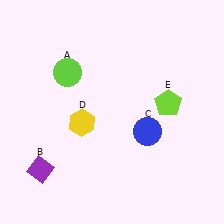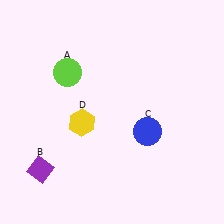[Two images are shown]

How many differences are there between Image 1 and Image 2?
There is 1 difference between the two images.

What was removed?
The lime pentagon (E) was removed in Image 2.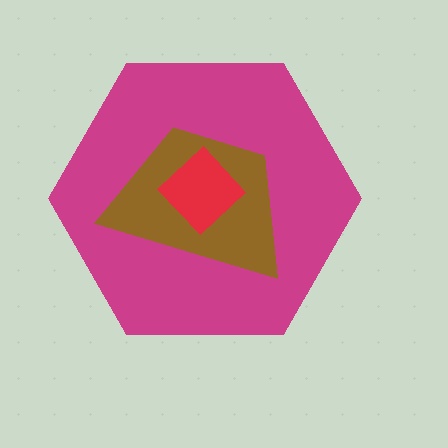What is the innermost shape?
The red diamond.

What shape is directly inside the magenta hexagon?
The brown trapezoid.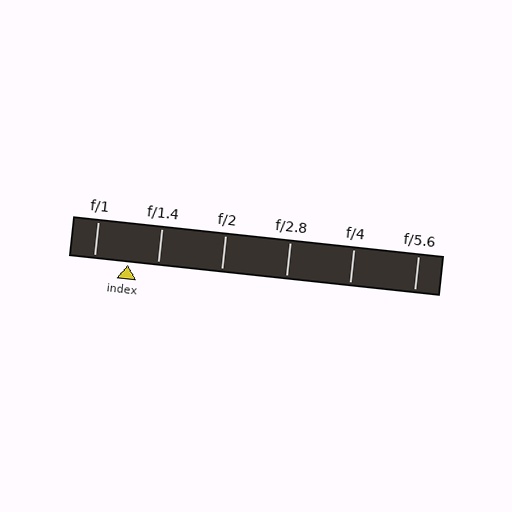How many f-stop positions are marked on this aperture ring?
There are 6 f-stop positions marked.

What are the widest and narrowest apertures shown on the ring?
The widest aperture shown is f/1 and the narrowest is f/5.6.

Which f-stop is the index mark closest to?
The index mark is closest to f/1.4.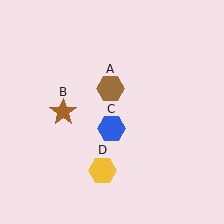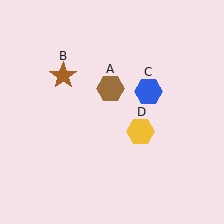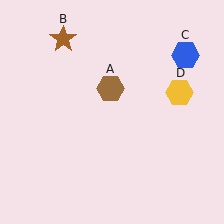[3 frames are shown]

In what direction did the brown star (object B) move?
The brown star (object B) moved up.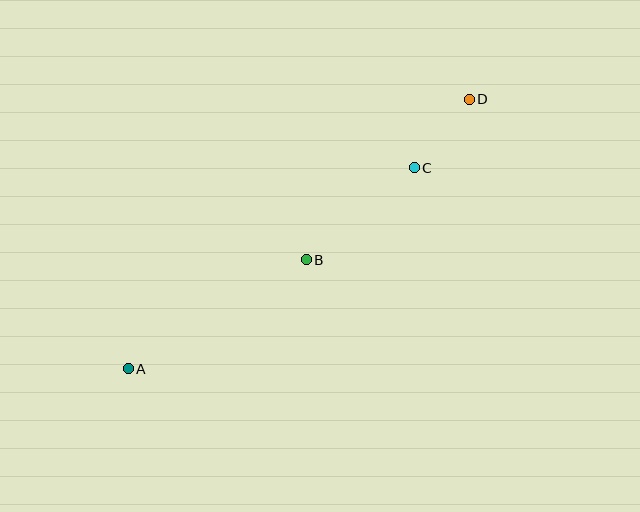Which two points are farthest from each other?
Points A and D are farthest from each other.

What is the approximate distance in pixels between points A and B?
The distance between A and B is approximately 209 pixels.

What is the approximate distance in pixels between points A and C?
The distance between A and C is approximately 349 pixels.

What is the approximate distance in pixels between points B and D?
The distance between B and D is approximately 229 pixels.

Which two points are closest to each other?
Points C and D are closest to each other.